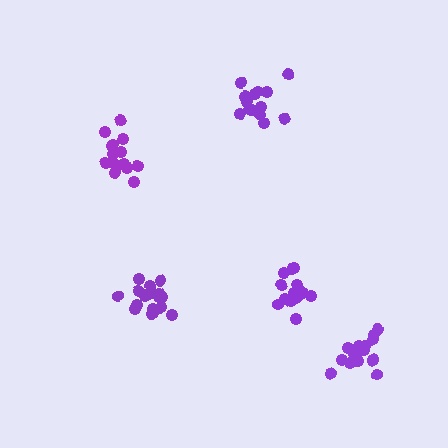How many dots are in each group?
Group 1: 15 dots, Group 2: 15 dots, Group 3: 17 dots, Group 4: 14 dots, Group 5: 17 dots (78 total).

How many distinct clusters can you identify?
There are 5 distinct clusters.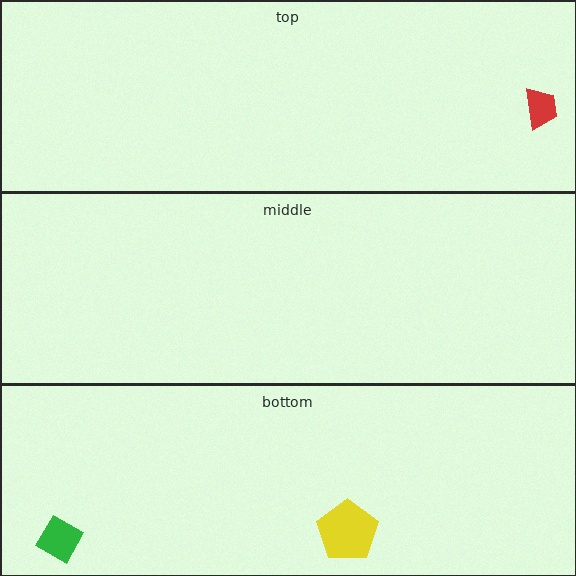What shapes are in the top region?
The red trapezoid.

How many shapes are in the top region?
1.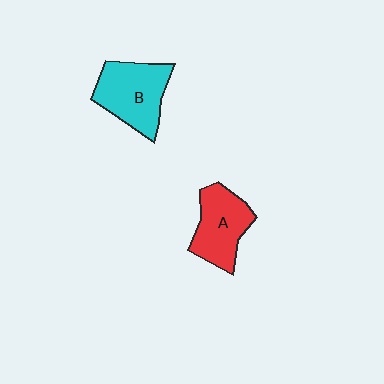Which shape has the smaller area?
Shape A (red).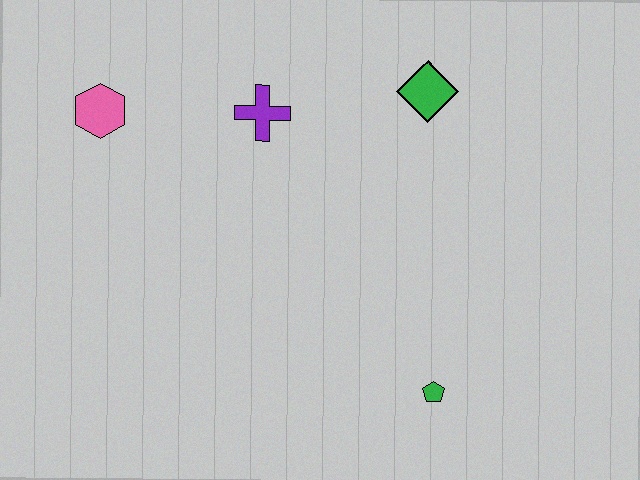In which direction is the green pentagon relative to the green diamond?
The green pentagon is below the green diamond.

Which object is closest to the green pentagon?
The green diamond is closest to the green pentagon.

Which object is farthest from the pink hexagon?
The green pentagon is farthest from the pink hexagon.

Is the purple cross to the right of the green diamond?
No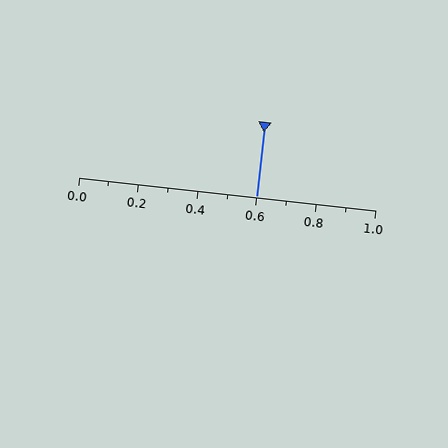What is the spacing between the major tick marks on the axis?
The major ticks are spaced 0.2 apart.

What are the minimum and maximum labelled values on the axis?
The axis runs from 0.0 to 1.0.